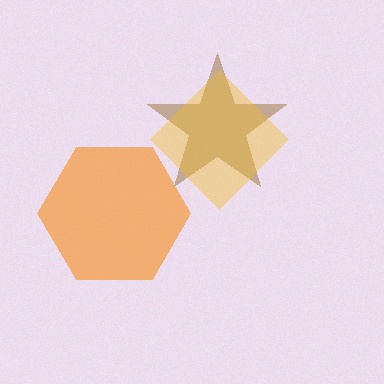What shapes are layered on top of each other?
The layered shapes are: a brown star, a yellow diamond, an orange hexagon.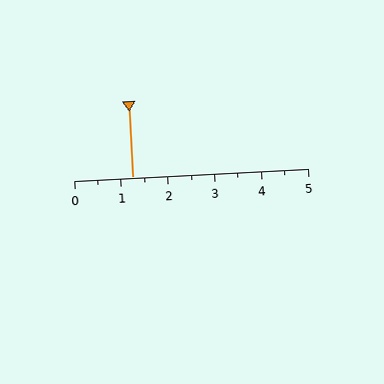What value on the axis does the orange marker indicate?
The marker indicates approximately 1.2.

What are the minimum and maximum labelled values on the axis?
The axis runs from 0 to 5.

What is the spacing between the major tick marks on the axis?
The major ticks are spaced 1 apart.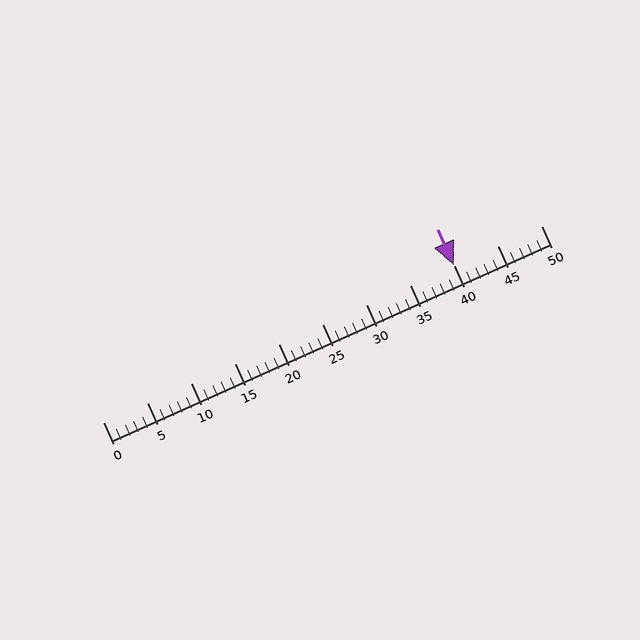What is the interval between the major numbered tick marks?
The major tick marks are spaced 5 units apart.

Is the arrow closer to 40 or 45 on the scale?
The arrow is closer to 40.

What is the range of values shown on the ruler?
The ruler shows values from 0 to 50.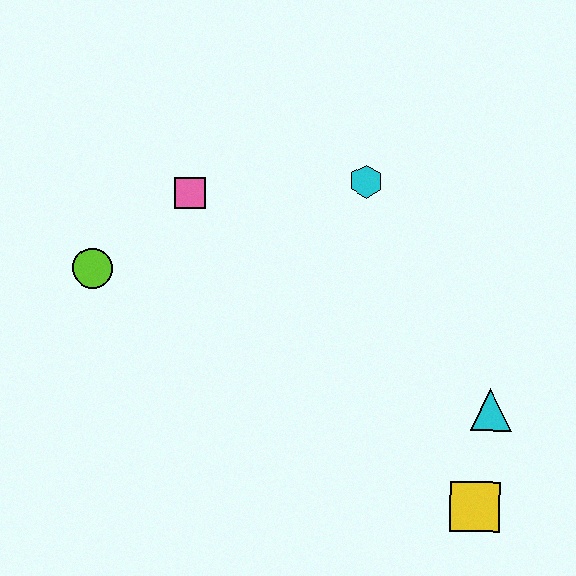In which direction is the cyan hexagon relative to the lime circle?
The cyan hexagon is to the right of the lime circle.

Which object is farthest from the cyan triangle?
The lime circle is farthest from the cyan triangle.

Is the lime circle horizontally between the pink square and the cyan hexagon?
No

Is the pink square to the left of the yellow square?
Yes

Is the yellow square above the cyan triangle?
No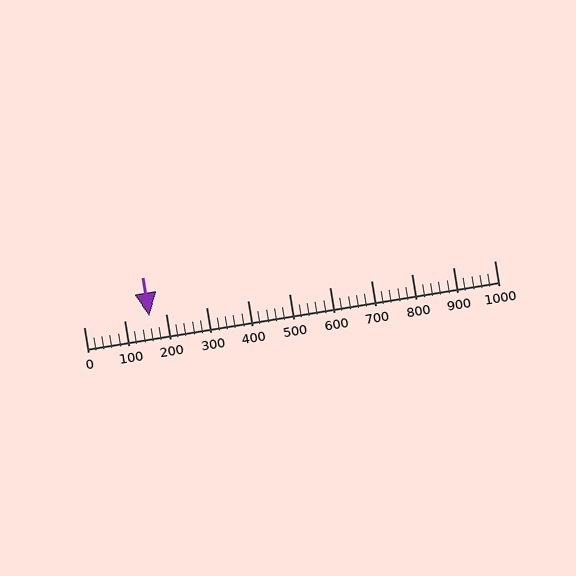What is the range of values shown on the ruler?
The ruler shows values from 0 to 1000.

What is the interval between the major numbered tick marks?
The major tick marks are spaced 100 units apart.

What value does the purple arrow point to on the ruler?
The purple arrow points to approximately 160.